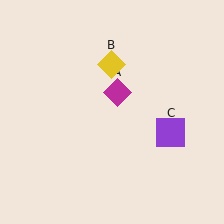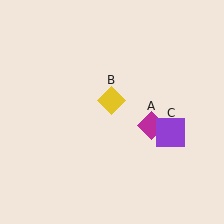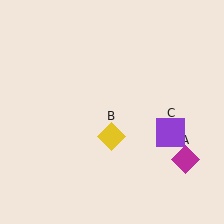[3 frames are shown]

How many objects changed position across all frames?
2 objects changed position: magenta diamond (object A), yellow diamond (object B).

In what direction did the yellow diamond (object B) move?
The yellow diamond (object B) moved down.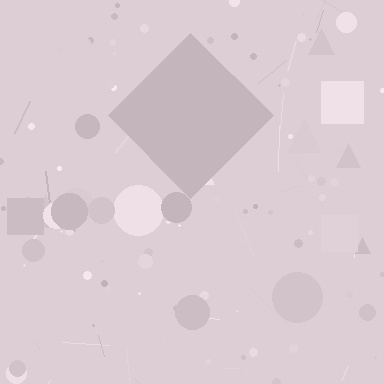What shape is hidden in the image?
A diamond is hidden in the image.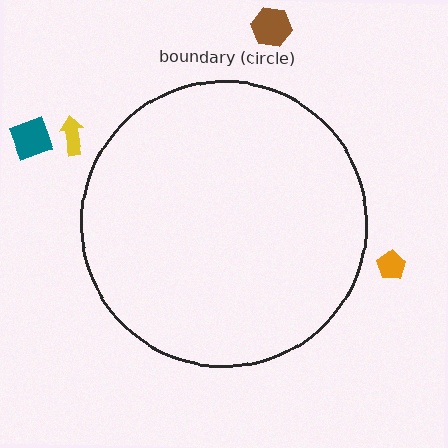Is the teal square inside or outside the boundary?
Outside.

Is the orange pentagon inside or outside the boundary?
Outside.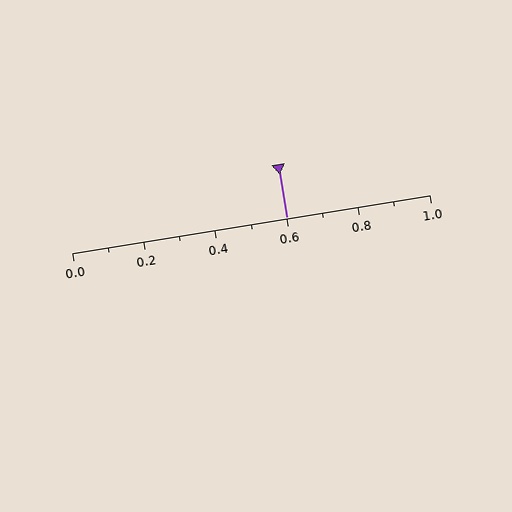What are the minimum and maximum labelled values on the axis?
The axis runs from 0.0 to 1.0.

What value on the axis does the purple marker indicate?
The marker indicates approximately 0.6.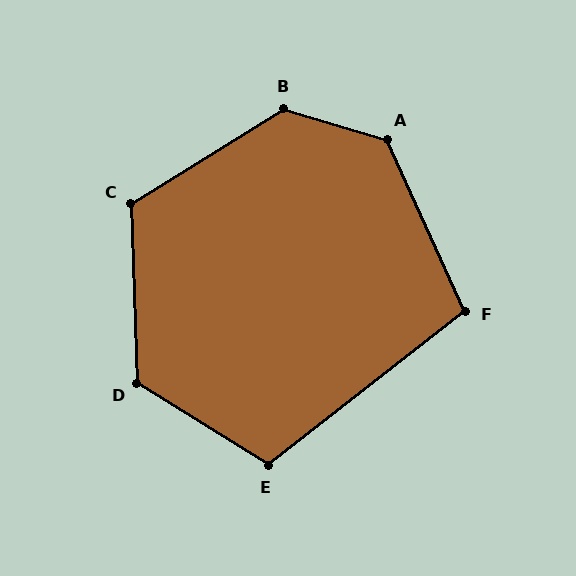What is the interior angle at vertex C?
Approximately 120 degrees (obtuse).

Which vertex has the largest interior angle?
B, at approximately 132 degrees.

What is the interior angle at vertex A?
Approximately 130 degrees (obtuse).